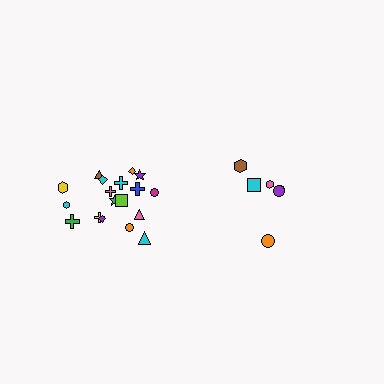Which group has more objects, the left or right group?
The left group.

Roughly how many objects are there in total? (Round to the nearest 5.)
Roughly 25 objects in total.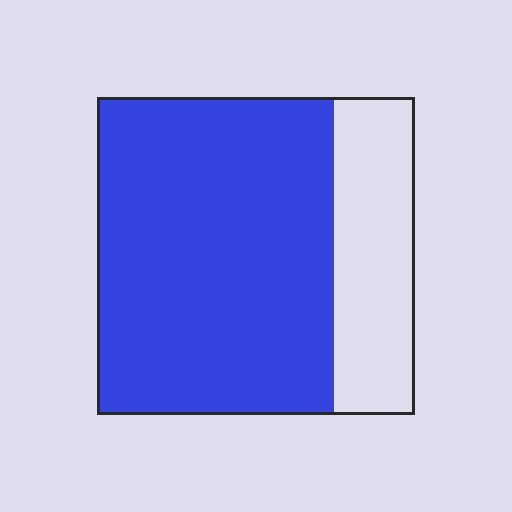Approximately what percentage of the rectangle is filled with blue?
Approximately 75%.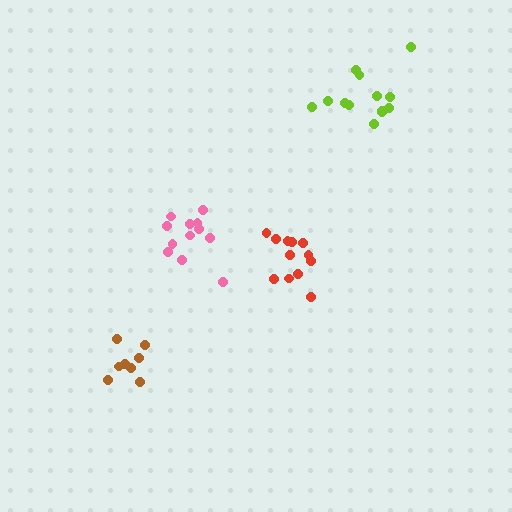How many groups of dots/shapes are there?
There are 4 groups.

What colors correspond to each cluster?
The clusters are colored: pink, brown, lime, red.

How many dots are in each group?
Group 1: 12 dots, Group 2: 9 dots, Group 3: 13 dots, Group 4: 12 dots (46 total).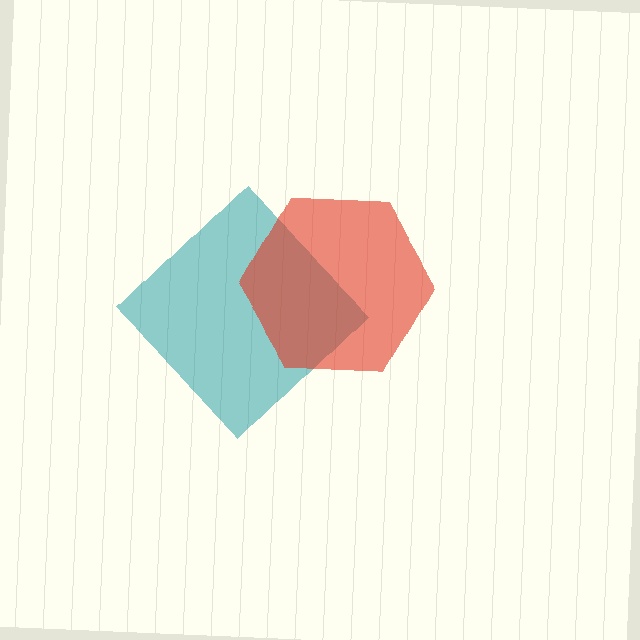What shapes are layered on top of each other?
The layered shapes are: a teal diamond, a red hexagon.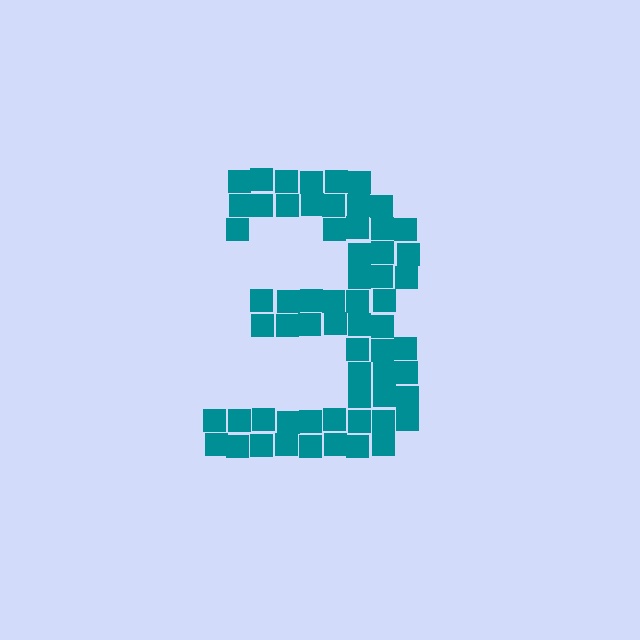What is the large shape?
The large shape is the digit 3.